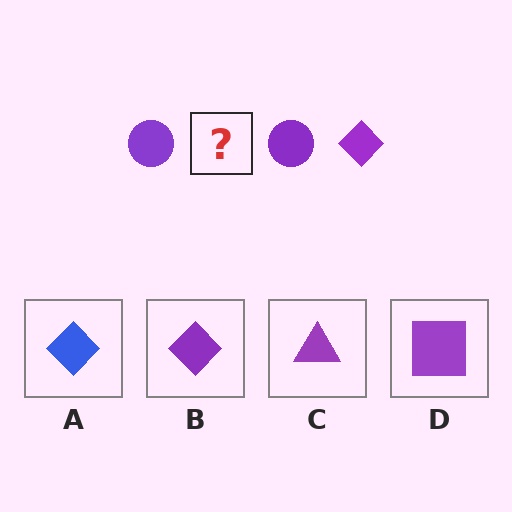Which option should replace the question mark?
Option B.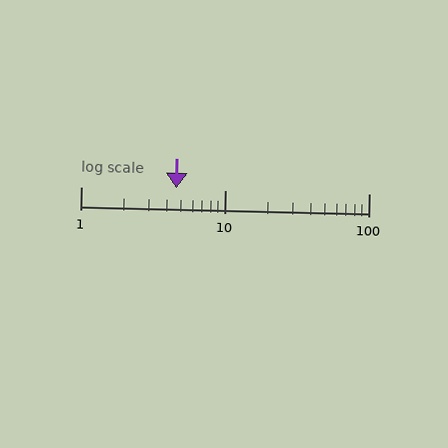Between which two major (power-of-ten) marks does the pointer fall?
The pointer is between 1 and 10.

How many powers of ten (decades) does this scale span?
The scale spans 2 decades, from 1 to 100.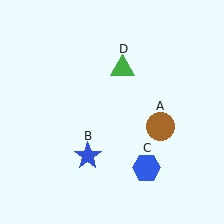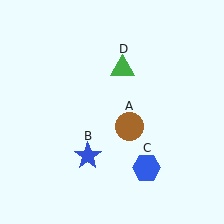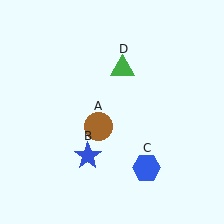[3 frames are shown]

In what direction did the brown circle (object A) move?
The brown circle (object A) moved left.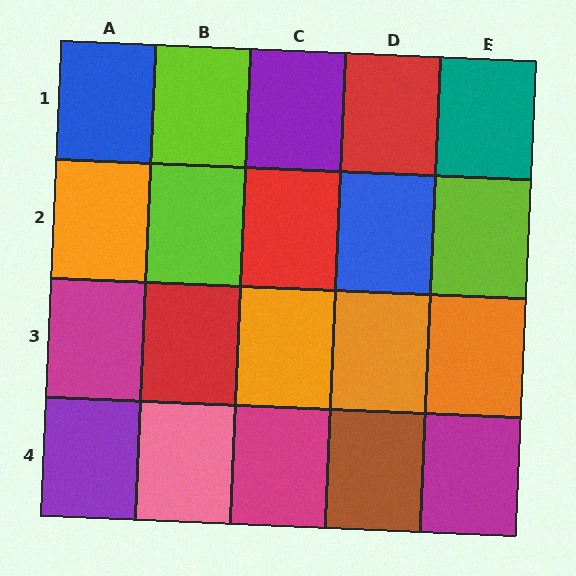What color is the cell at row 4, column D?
Brown.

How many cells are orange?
4 cells are orange.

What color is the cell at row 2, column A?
Orange.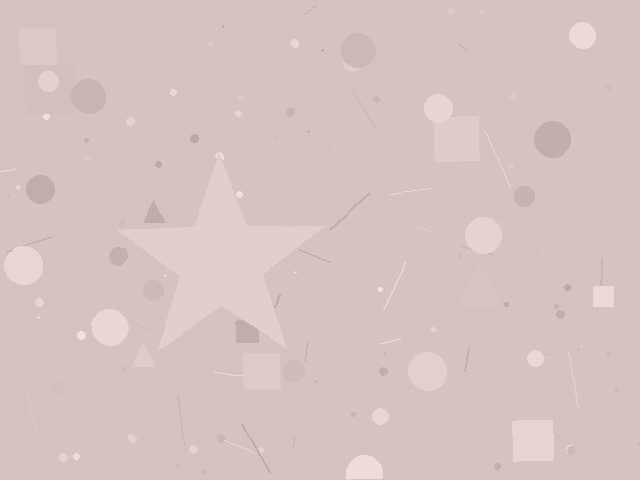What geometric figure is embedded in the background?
A star is embedded in the background.